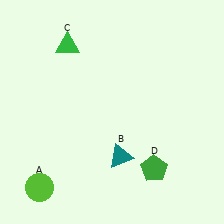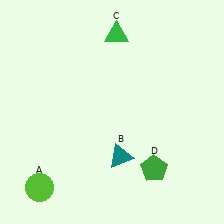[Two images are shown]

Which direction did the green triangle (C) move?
The green triangle (C) moved right.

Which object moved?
The green triangle (C) moved right.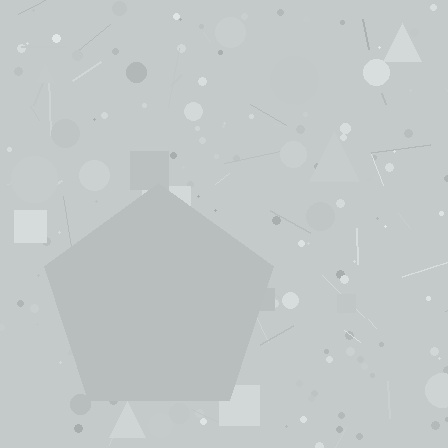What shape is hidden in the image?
A pentagon is hidden in the image.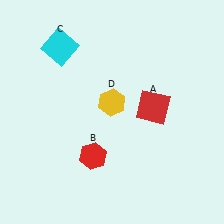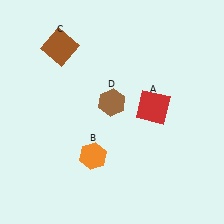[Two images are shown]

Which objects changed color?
B changed from red to orange. C changed from cyan to brown. D changed from yellow to brown.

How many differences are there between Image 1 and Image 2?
There are 3 differences between the two images.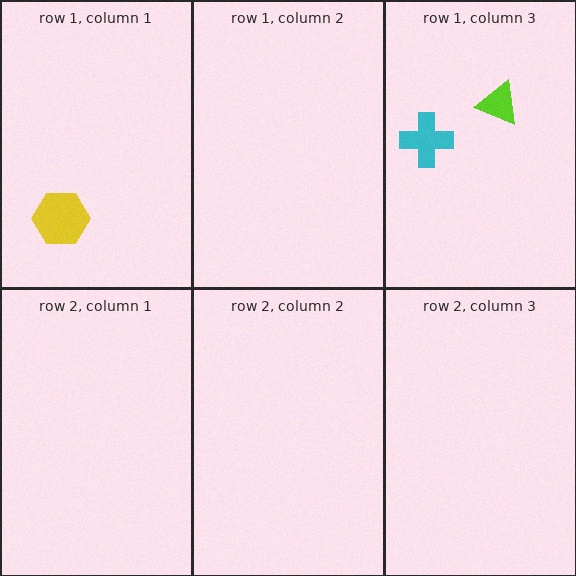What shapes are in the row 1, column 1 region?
The yellow hexagon.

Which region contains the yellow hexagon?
The row 1, column 1 region.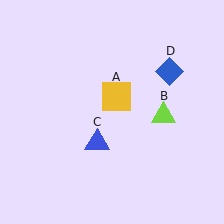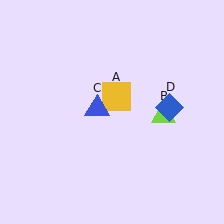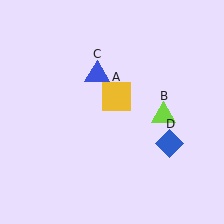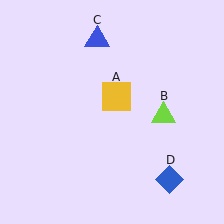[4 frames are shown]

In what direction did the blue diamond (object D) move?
The blue diamond (object D) moved down.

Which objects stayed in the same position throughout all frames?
Yellow square (object A) and lime triangle (object B) remained stationary.